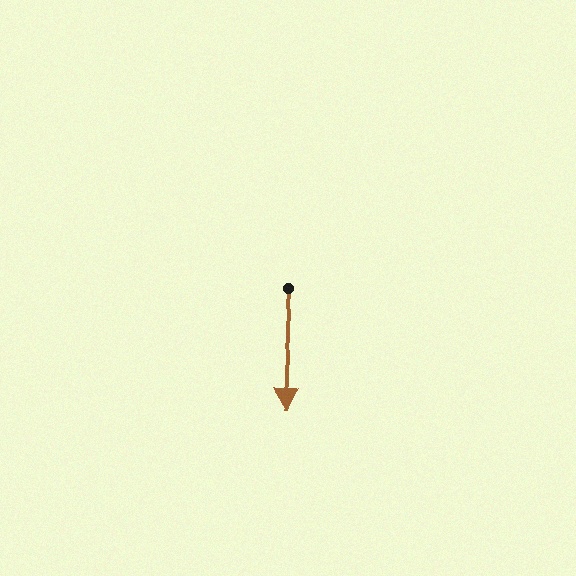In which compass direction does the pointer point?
South.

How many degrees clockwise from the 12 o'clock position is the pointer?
Approximately 178 degrees.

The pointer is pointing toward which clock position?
Roughly 6 o'clock.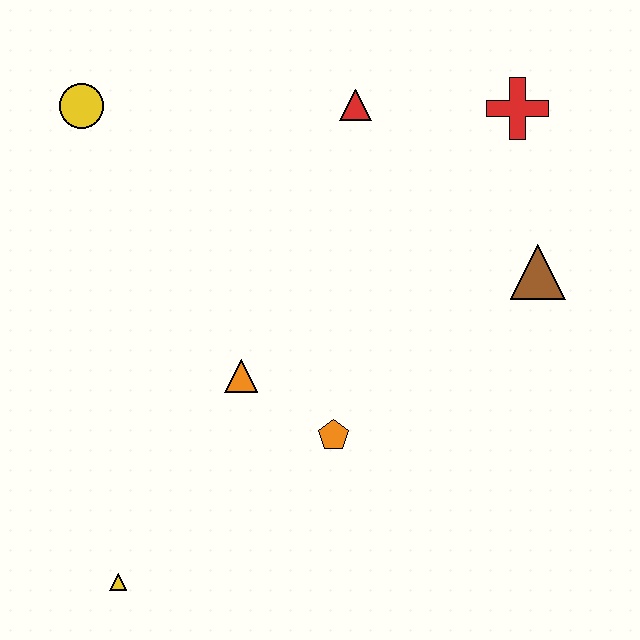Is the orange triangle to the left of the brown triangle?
Yes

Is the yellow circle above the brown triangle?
Yes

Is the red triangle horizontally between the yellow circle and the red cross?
Yes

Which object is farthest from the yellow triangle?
The red cross is farthest from the yellow triangle.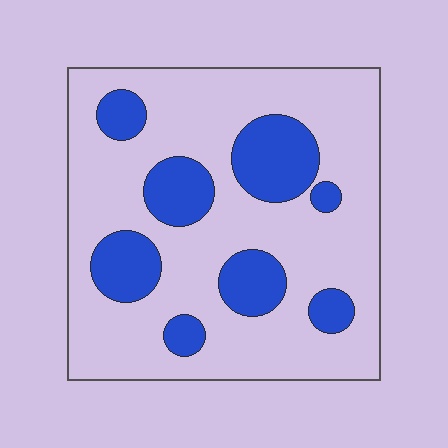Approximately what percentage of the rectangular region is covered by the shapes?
Approximately 25%.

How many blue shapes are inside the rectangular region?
8.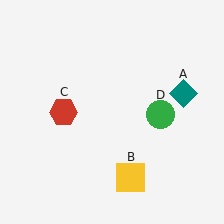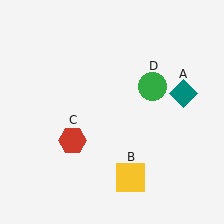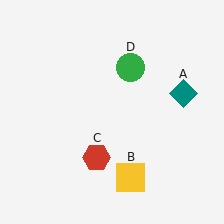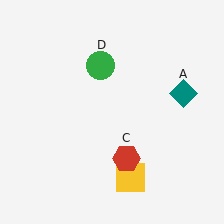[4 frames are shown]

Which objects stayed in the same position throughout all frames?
Teal diamond (object A) and yellow square (object B) remained stationary.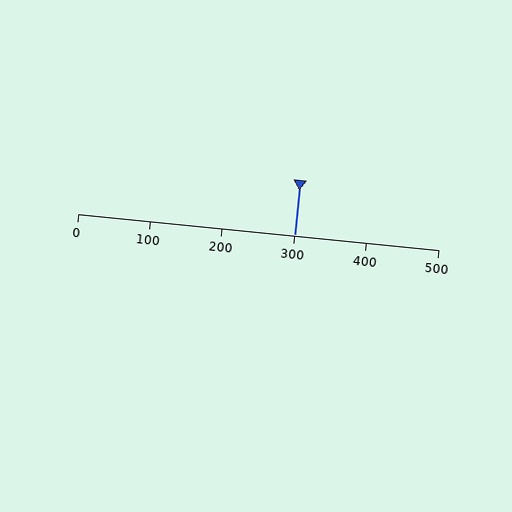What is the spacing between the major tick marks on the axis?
The major ticks are spaced 100 apart.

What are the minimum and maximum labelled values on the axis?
The axis runs from 0 to 500.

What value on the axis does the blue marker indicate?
The marker indicates approximately 300.